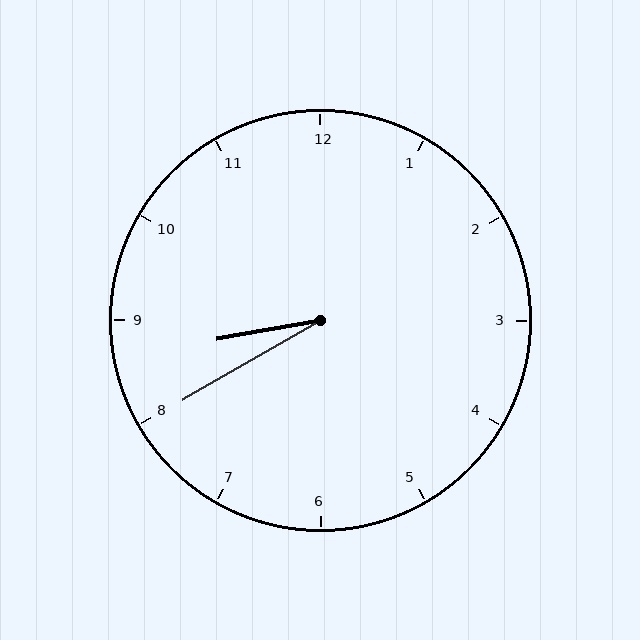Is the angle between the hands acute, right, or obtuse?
It is acute.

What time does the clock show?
8:40.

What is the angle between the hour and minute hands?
Approximately 20 degrees.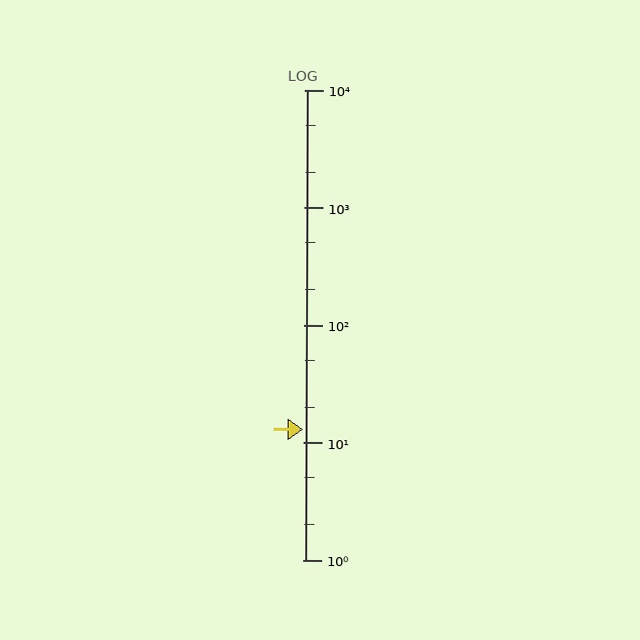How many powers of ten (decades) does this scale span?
The scale spans 4 decades, from 1 to 10000.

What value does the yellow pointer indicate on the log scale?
The pointer indicates approximately 13.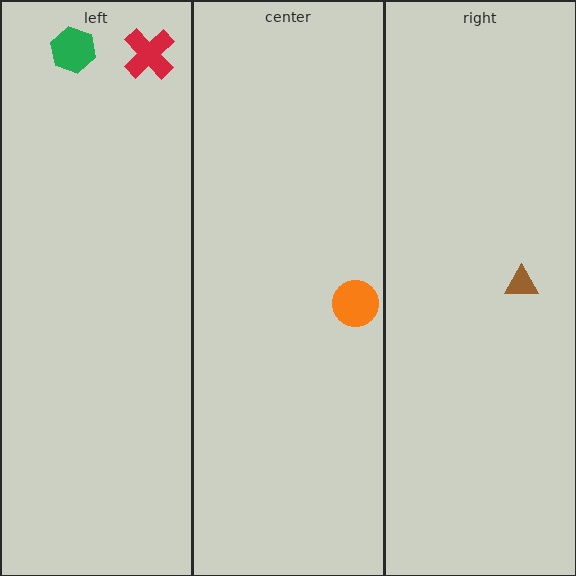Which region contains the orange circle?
The center region.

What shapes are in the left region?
The red cross, the green hexagon.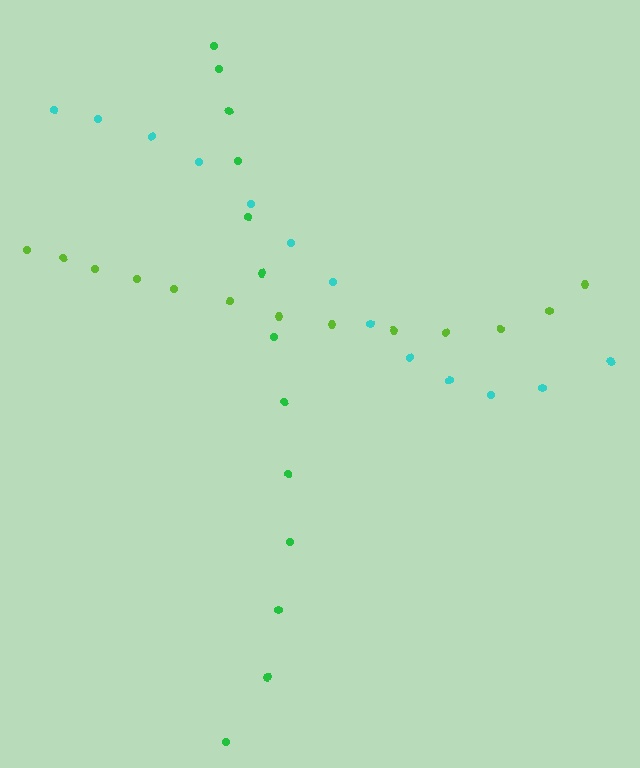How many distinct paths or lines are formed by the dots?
There are 3 distinct paths.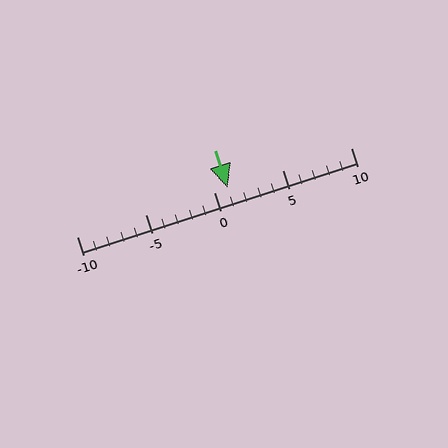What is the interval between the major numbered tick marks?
The major tick marks are spaced 5 units apart.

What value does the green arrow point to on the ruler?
The green arrow points to approximately 1.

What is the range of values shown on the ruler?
The ruler shows values from -10 to 10.